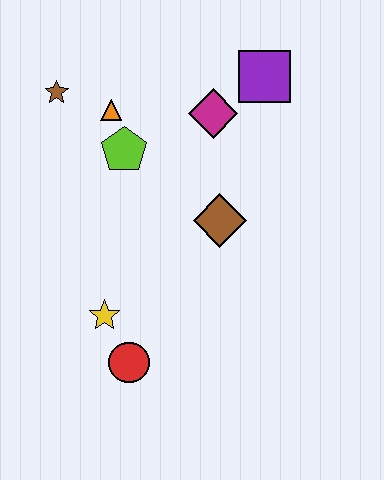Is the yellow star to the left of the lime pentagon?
Yes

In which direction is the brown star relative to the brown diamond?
The brown star is to the left of the brown diamond.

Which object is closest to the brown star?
The orange triangle is closest to the brown star.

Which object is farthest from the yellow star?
The purple square is farthest from the yellow star.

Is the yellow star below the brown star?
Yes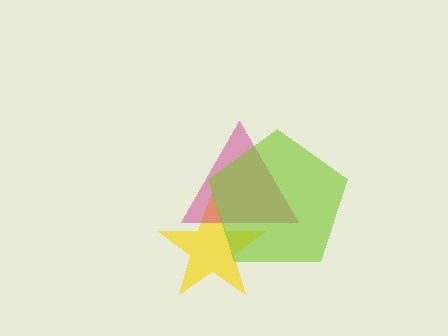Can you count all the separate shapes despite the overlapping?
Yes, there are 3 separate shapes.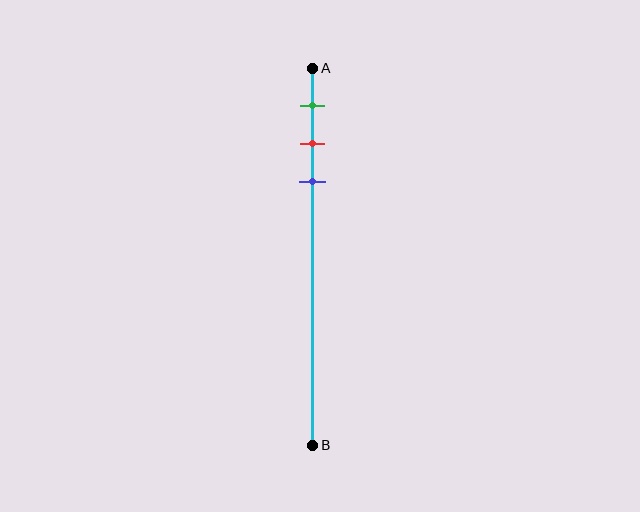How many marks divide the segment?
There are 3 marks dividing the segment.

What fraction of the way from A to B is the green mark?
The green mark is approximately 10% (0.1) of the way from A to B.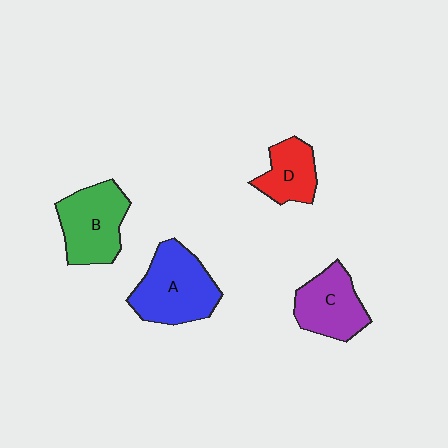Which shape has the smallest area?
Shape D (red).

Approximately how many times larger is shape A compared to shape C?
Approximately 1.3 times.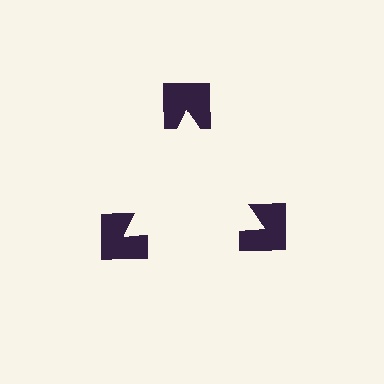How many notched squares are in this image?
There are 3 — one at each vertex of the illusory triangle.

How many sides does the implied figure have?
3 sides.